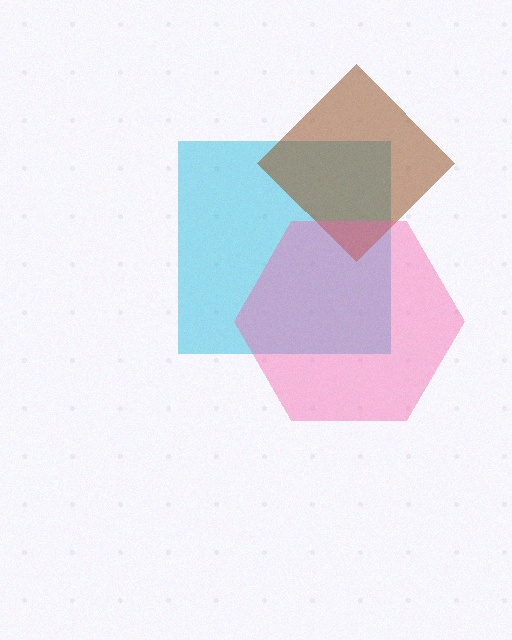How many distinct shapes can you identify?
There are 3 distinct shapes: a cyan square, a brown diamond, a pink hexagon.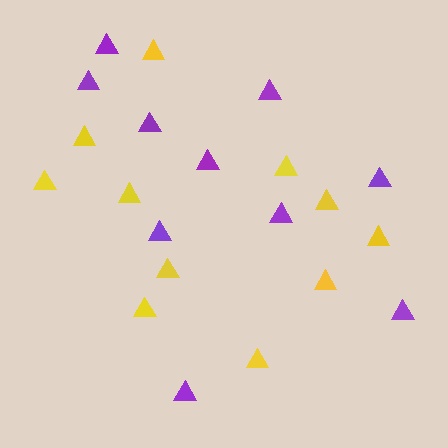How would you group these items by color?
There are 2 groups: one group of purple triangles (10) and one group of yellow triangles (11).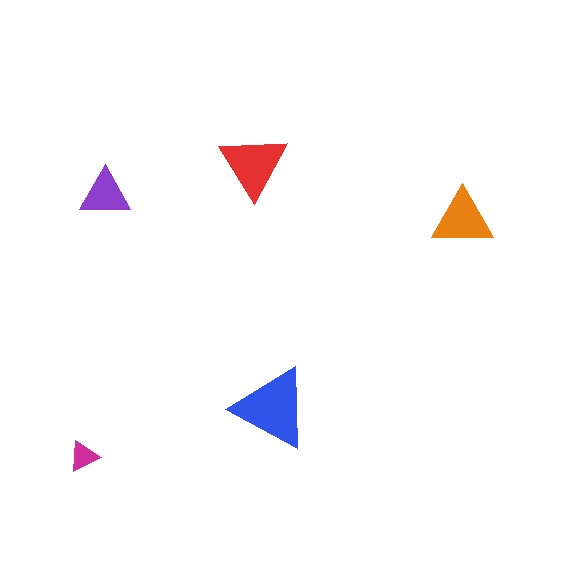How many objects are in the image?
There are 5 objects in the image.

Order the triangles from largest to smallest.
the blue one, the red one, the orange one, the purple one, the magenta one.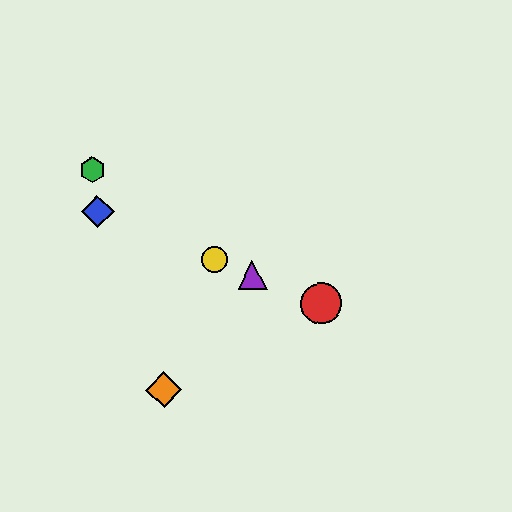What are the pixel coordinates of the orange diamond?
The orange diamond is at (164, 390).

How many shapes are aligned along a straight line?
4 shapes (the red circle, the blue diamond, the yellow circle, the purple triangle) are aligned along a straight line.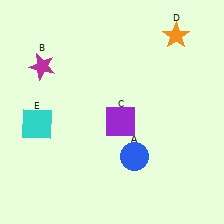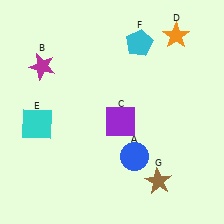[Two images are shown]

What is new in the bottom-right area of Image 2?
A brown star (G) was added in the bottom-right area of Image 2.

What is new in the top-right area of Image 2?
A cyan pentagon (F) was added in the top-right area of Image 2.